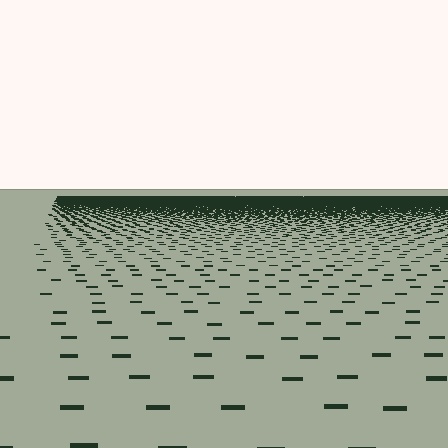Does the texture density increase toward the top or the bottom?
Density increases toward the top.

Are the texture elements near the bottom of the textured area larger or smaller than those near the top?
Larger. Near the bottom, elements are closer to the viewer and appear at a bigger on-screen size.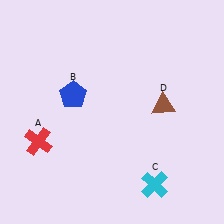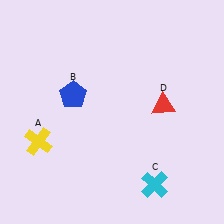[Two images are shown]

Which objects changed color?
A changed from red to yellow. D changed from brown to red.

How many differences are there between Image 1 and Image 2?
There are 2 differences between the two images.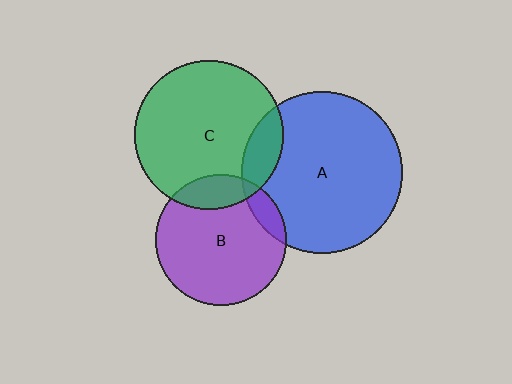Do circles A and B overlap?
Yes.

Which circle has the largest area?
Circle A (blue).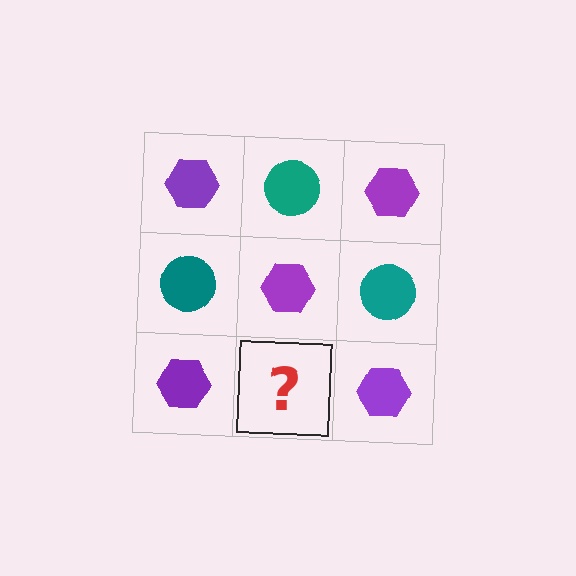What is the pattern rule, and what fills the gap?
The rule is that it alternates purple hexagon and teal circle in a checkerboard pattern. The gap should be filled with a teal circle.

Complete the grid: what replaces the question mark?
The question mark should be replaced with a teal circle.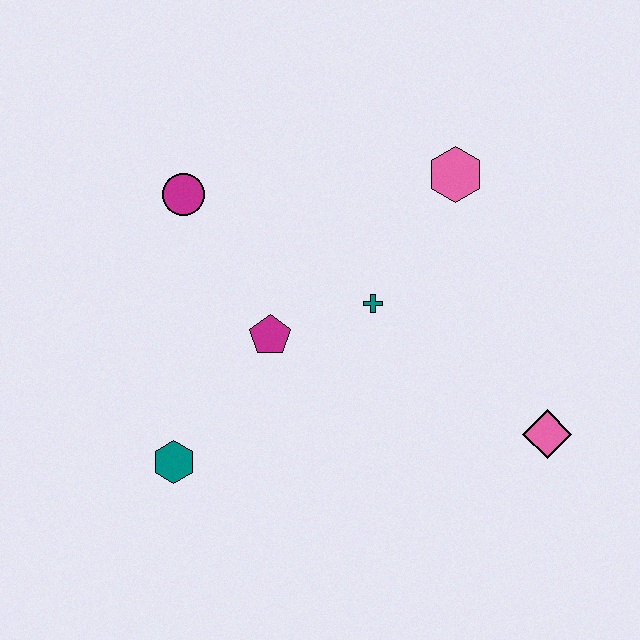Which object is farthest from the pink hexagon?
The teal hexagon is farthest from the pink hexagon.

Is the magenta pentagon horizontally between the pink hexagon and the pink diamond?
No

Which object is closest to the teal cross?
The magenta pentagon is closest to the teal cross.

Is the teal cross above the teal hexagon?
Yes